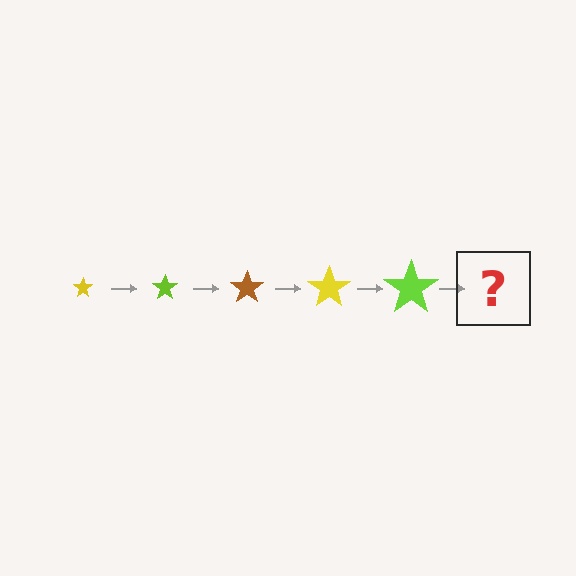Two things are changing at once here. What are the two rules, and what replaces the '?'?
The two rules are that the star grows larger each step and the color cycles through yellow, lime, and brown. The '?' should be a brown star, larger than the previous one.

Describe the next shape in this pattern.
It should be a brown star, larger than the previous one.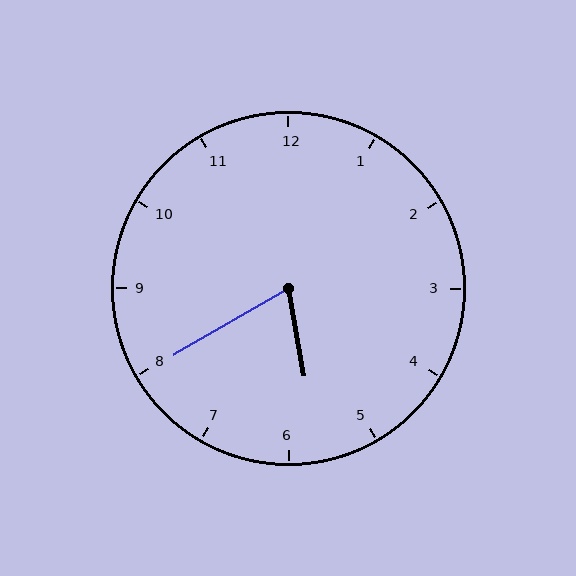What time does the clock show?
5:40.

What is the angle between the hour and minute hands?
Approximately 70 degrees.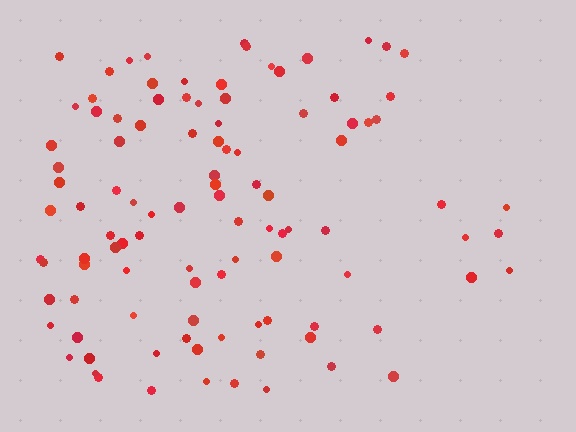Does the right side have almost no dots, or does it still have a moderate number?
Still a moderate number, just noticeably fewer than the left.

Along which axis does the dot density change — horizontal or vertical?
Horizontal.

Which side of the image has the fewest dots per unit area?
The right.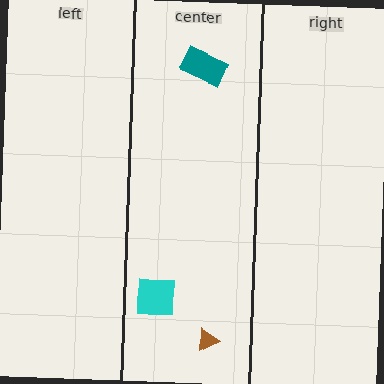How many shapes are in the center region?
3.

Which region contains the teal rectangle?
The center region.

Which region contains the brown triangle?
The center region.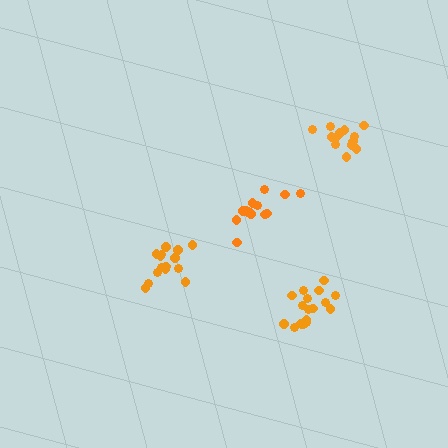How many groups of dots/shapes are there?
There are 4 groups.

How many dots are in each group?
Group 1: 15 dots, Group 2: 18 dots, Group 3: 14 dots, Group 4: 14 dots (61 total).